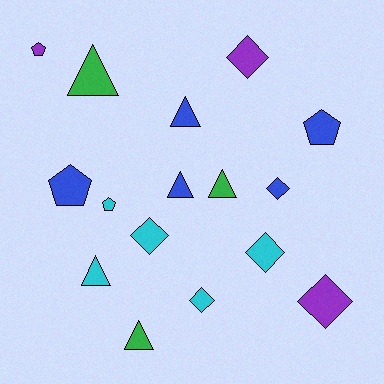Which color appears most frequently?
Blue, with 5 objects.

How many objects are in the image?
There are 16 objects.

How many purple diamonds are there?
There are 2 purple diamonds.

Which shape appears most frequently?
Triangle, with 6 objects.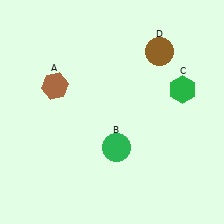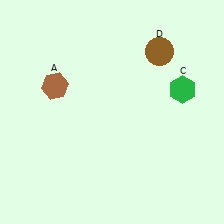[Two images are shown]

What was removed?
The green circle (B) was removed in Image 2.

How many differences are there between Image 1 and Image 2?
There is 1 difference between the two images.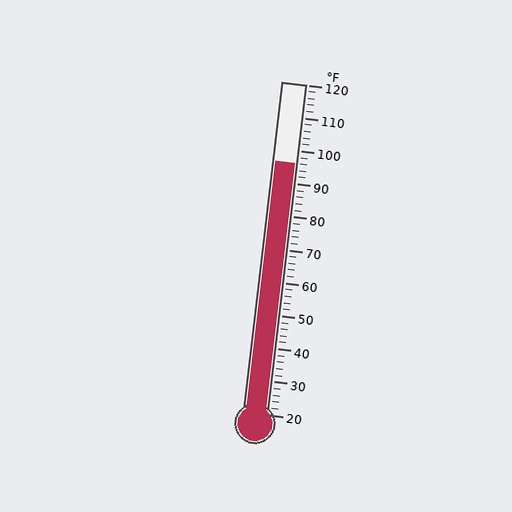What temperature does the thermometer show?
The thermometer shows approximately 96°F.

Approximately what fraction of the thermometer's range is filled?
The thermometer is filled to approximately 75% of its range.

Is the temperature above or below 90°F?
The temperature is above 90°F.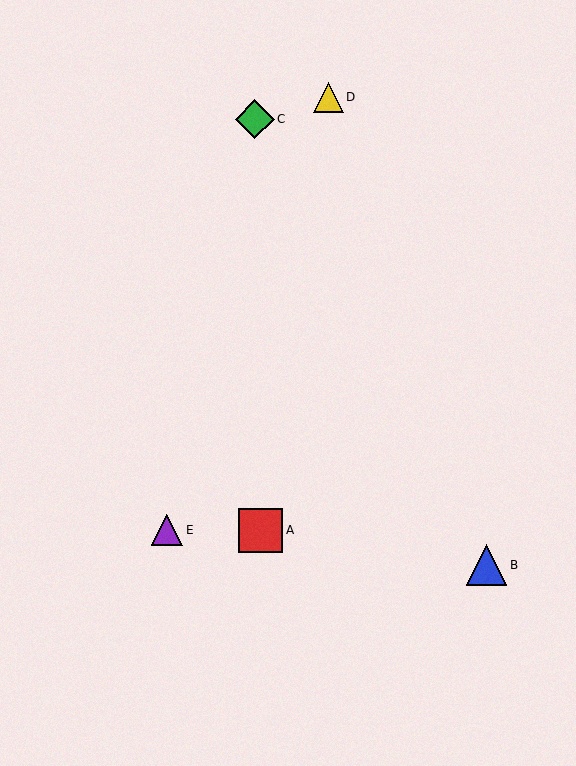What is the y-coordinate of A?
Object A is at y≈530.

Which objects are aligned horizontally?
Objects A, E are aligned horizontally.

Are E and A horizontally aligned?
Yes, both are at y≈530.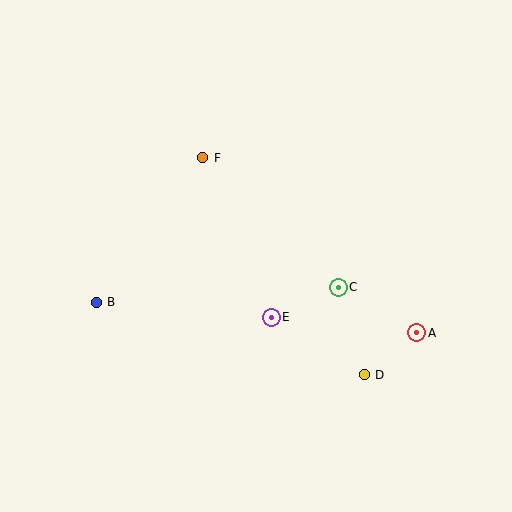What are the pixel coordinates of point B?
Point B is at (96, 302).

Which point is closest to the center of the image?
Point E at (271, 318) is closest to the center.